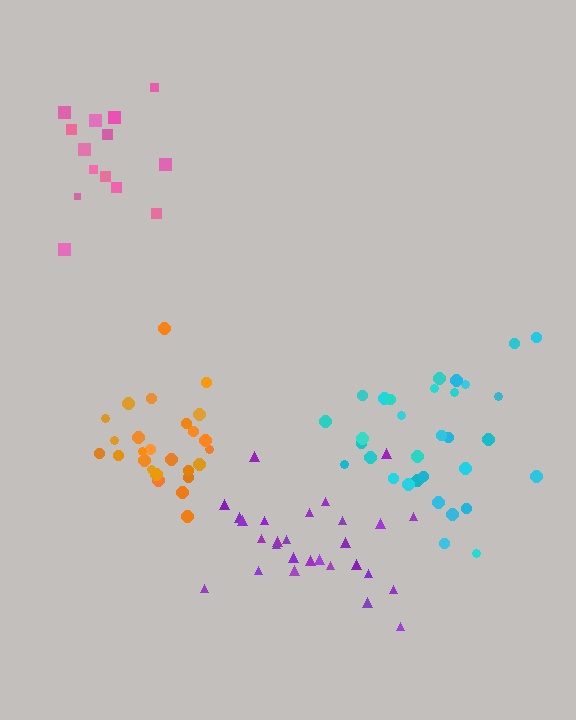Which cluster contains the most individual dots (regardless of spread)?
Cyan (32).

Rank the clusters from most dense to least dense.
orange, cyan, pink, purple.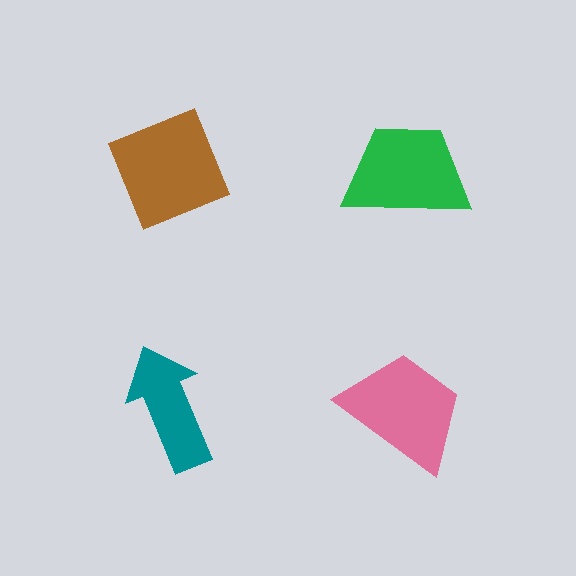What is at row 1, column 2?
A green trapezoid.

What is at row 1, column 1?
A brown diamond.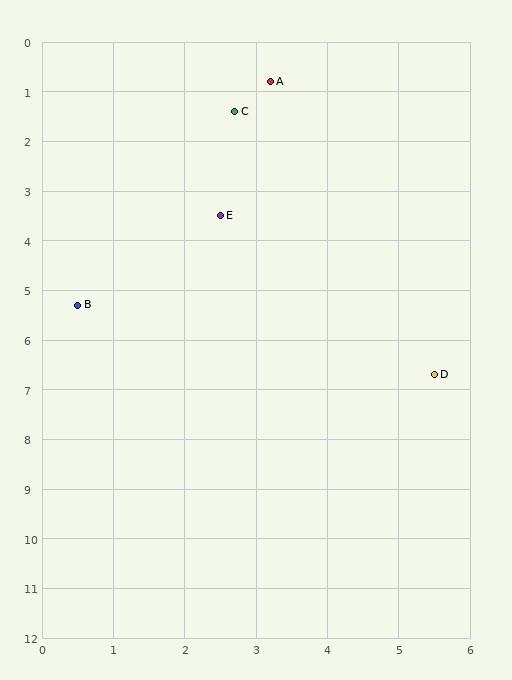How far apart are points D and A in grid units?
Points D and A are about 6.3 grid units apart.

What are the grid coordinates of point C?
Point C is at approximately (2.7, 1.4).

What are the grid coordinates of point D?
Point D is at approximately (5.5, 6.7).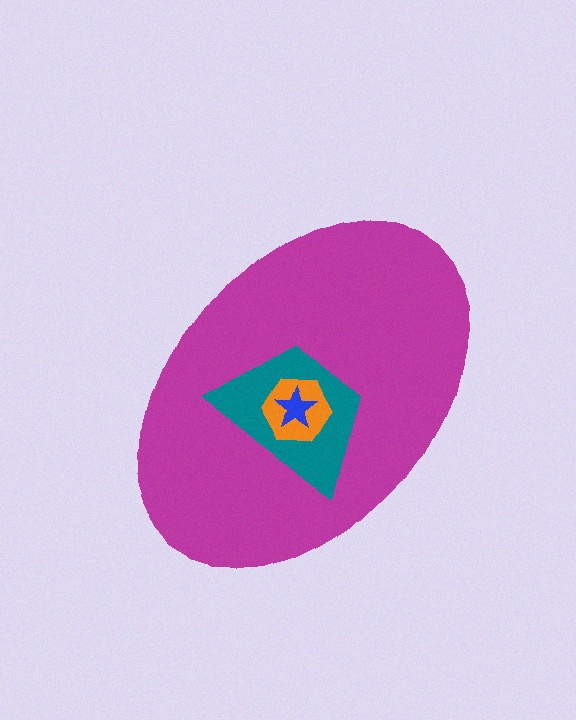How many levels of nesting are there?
4.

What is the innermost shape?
The blue star.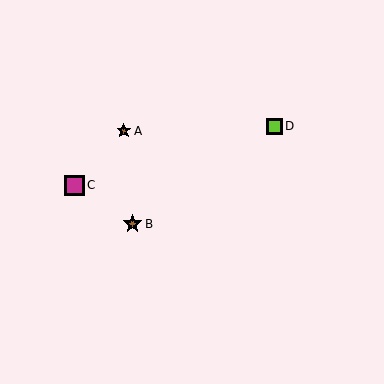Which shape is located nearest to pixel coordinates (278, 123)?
The lime square (labeled D) at (274, 126) is nearest to that location.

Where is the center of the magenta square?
The center of the magenta square is at (74, 185).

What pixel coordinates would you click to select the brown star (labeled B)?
Click at (133, 224) to select the brown star B.